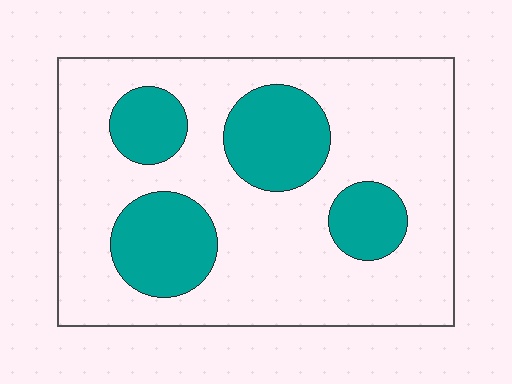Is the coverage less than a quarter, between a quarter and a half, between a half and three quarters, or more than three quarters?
Between a quarter and a half.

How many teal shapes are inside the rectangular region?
4.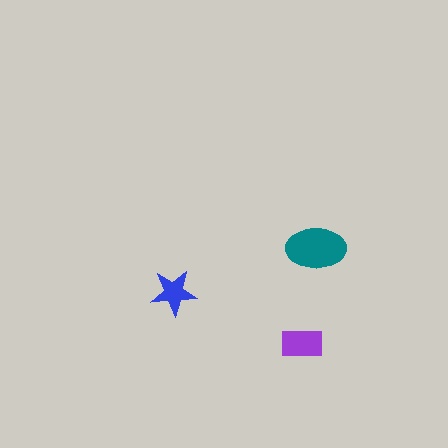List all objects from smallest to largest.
The blue star, the purple rectangle, the teal ellipse.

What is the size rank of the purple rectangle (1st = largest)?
2nd.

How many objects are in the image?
There are 3 objects in the image.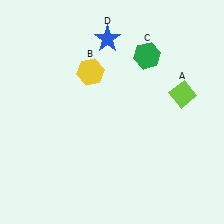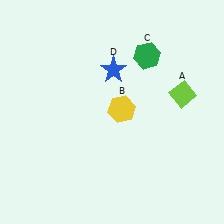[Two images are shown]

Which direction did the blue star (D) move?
The blue star (D) moved down.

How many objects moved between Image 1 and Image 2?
2 objects moved between the two images.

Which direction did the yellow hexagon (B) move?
The yellow hexagon (B) moved down.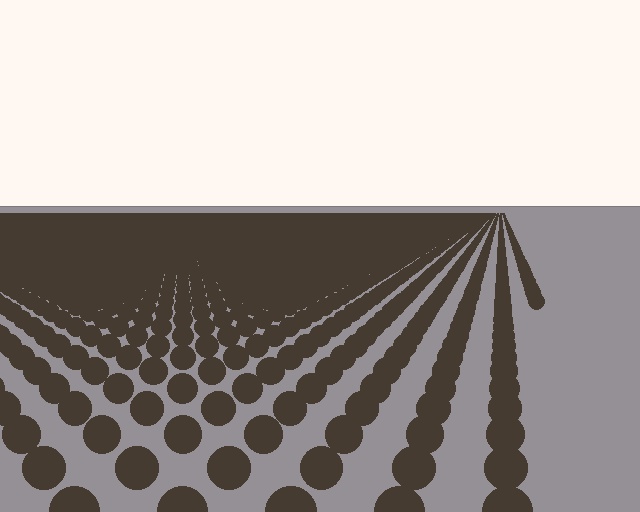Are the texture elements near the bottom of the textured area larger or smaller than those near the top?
Larger. Near the bottom, elements are closer to the viewer and appear at a bigger on-screen size.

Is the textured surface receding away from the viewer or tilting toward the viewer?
The surface is receding away from the viewer. Texture elements get smaller and denser toward the top.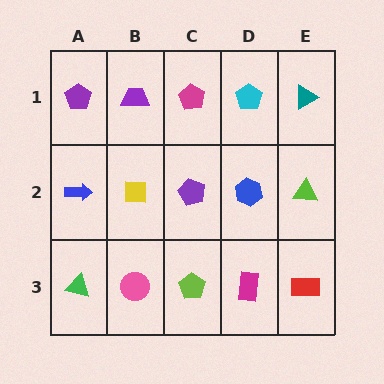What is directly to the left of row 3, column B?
A green triangle.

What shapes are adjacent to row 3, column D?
A blue hexagon (row 2, column D), a lime pentagon (row 3, column C), a red rectangle (row 3, column E).